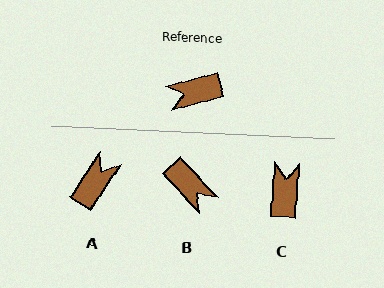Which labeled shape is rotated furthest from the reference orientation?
A, about 137 degrees away.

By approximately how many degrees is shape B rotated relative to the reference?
Approximately 119 degrees counter-clockwise.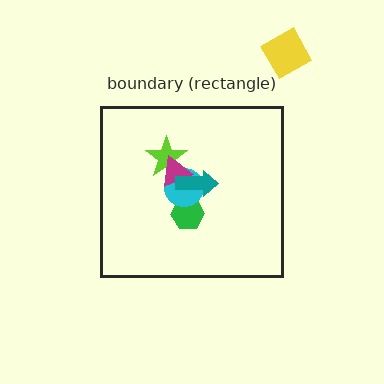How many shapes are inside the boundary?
5 inside, 1 outside.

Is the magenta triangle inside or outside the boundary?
Inside.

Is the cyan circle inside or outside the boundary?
Inside.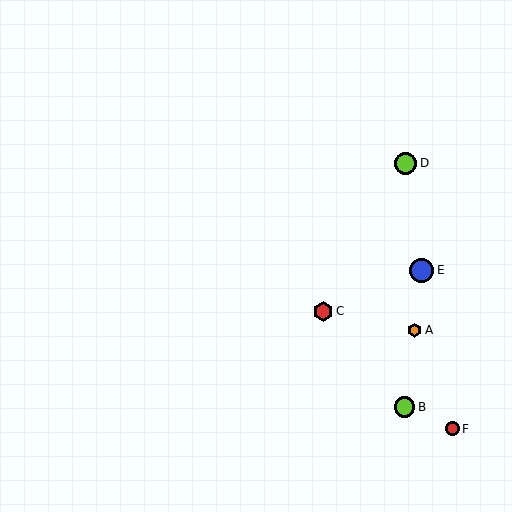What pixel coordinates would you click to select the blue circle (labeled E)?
Click at (422, 270) to select the blue circle E.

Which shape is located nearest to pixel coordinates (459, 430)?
The red circle (labeled F) at (452, 429) is nearest to that location.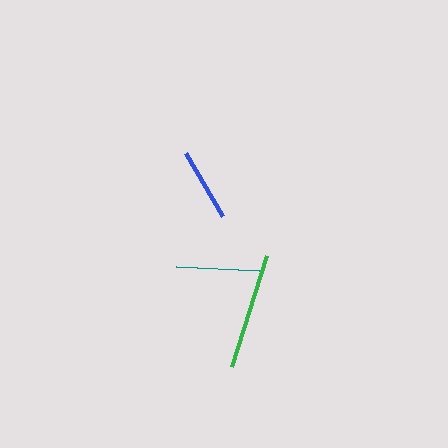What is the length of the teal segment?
The teal segment is approximately 83 pixels long.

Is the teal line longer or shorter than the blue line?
The teal line is longer than the blue line.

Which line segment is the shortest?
The blue line is the shortest at approximately 73 pixels.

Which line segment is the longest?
The green line is the longest at approximately 116 pixels.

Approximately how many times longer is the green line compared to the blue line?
The green line is approximately 1.6 times the length of the blue line.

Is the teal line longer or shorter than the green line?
The green line is longer than the teal line.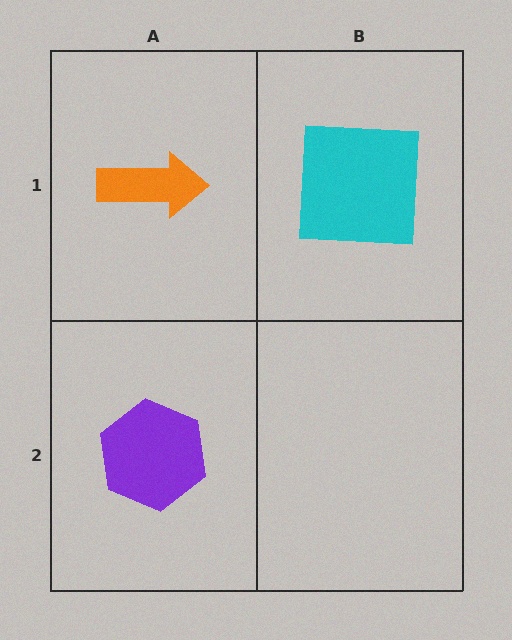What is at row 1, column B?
A cyan square.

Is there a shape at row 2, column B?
No, that cell is empty.